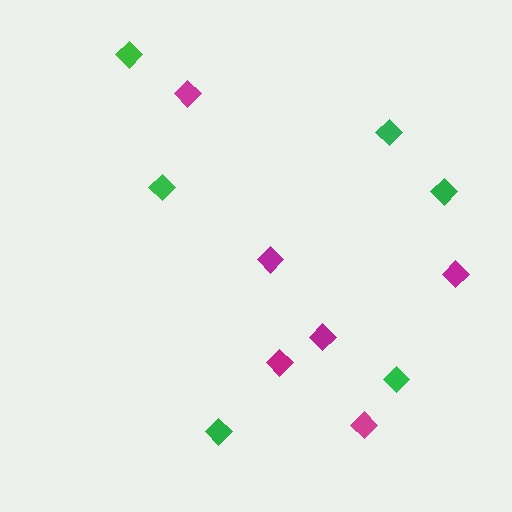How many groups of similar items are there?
There are 2 groups: one group of green diamonds (6) and one group of magenta diamonds (6).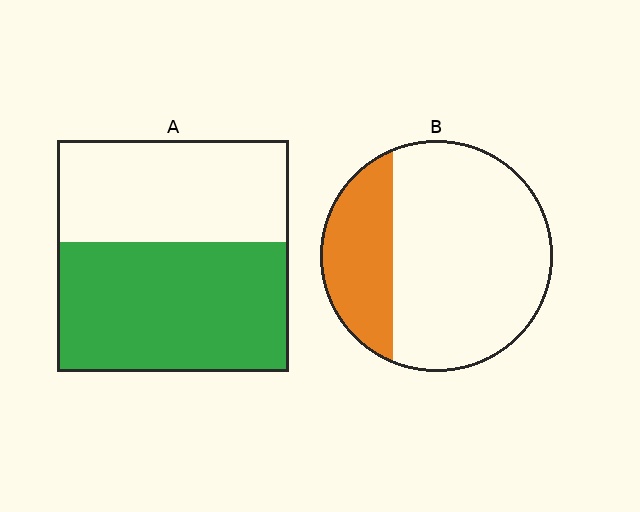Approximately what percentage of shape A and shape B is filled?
A is approximately 55% and B is approximately 25%.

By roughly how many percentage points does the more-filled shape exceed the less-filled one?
By roughly 30 percentage points (A over B).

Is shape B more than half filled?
No.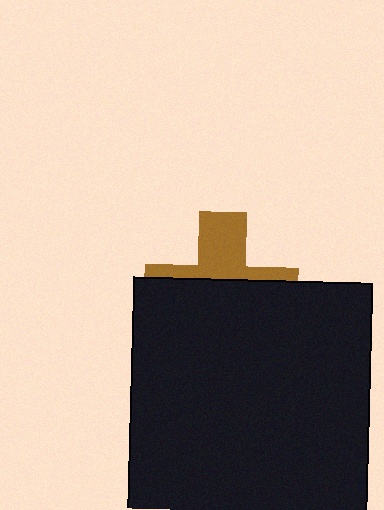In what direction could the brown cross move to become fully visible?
The brown cross could move up. That would shift it out from behind the black square entirely.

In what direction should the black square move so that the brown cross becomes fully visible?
The black square should move down. That is the shortest direction to clear the overlap and leave the brown cross fully visible.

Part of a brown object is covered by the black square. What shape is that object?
It is a cross.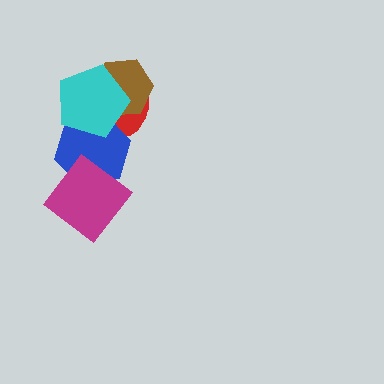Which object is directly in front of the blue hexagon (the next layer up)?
The cyan pentagon is directly in front of the blue hexagon.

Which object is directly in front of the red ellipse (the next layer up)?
The brown hexagon is directly in front of the red ellipse.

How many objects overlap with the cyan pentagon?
3 objects overlap with the cyan pentagon.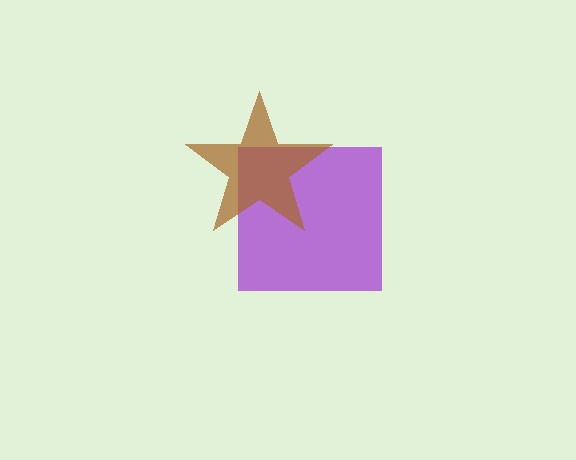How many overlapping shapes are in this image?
There are 2 overlapping shapes in the image.